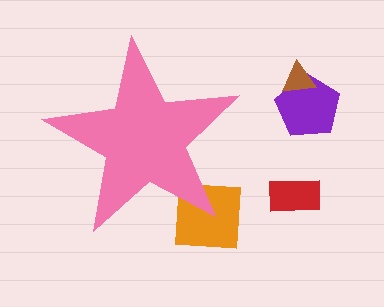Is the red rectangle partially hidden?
No, the red rectangle is fully visible.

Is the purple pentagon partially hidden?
No, the purple pentagon is fully visible.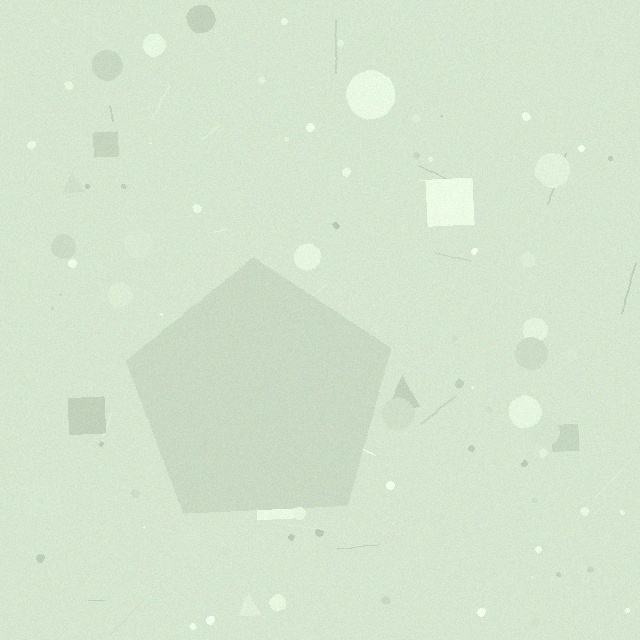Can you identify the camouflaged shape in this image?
The camouflaged shape is a pentagon.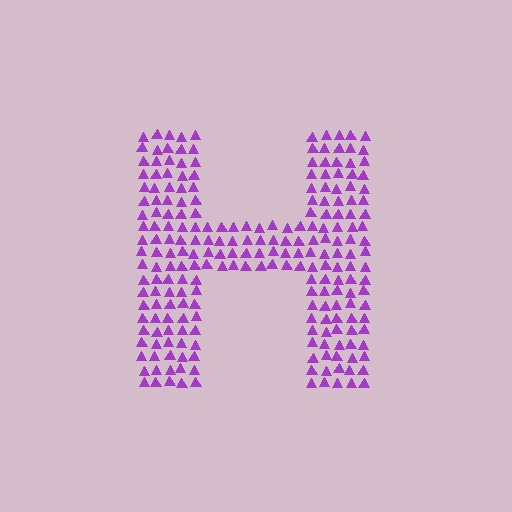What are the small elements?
The small elements are triangles.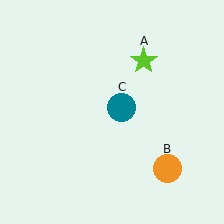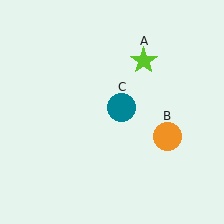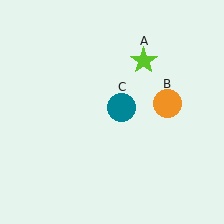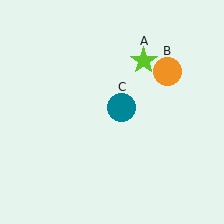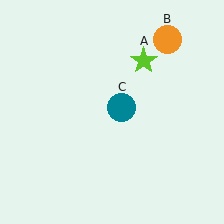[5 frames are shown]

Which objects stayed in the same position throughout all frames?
Lime star (object A) and teal circle (object C) remained stationary.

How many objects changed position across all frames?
1 object changed position: orange circle (object B).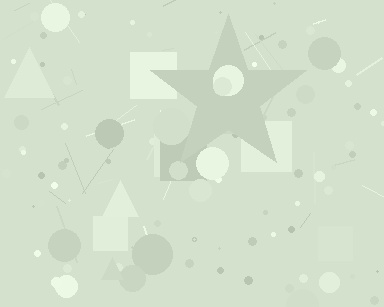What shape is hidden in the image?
A star is hidden in the image.